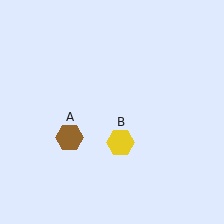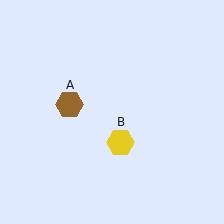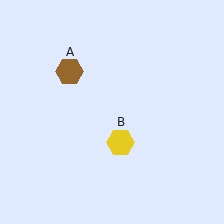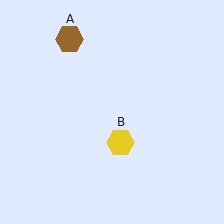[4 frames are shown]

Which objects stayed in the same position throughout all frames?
Yellow hexagon (object B) remained stationary.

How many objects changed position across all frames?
1 object changed position: brown hexagon (object A).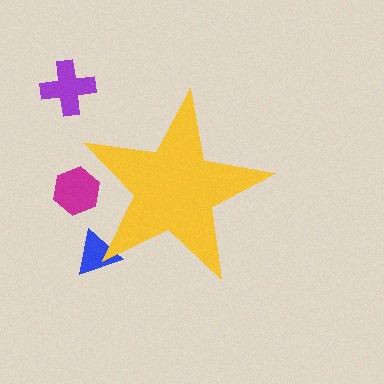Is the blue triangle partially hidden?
Yes, the blue triangle is partially hidden behind the yellow star.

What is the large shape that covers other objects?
A yellow star.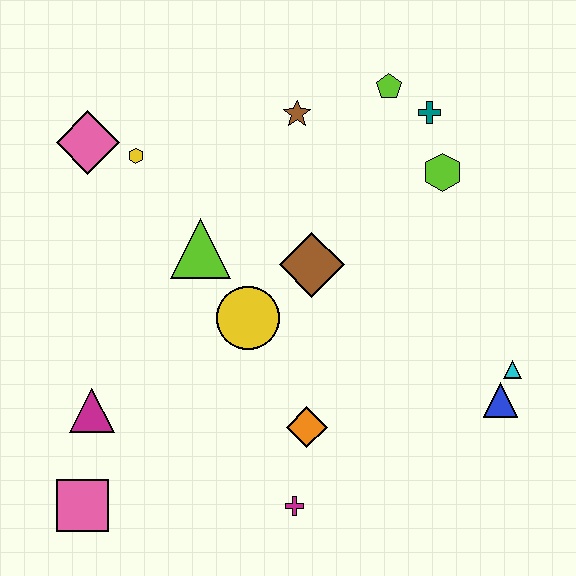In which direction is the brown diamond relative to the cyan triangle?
The brown diamond is to the left of the cyan triangle.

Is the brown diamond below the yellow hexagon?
Yes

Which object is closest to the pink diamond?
The yellow hexagon is closest to the pink diamond.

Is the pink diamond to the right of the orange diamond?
No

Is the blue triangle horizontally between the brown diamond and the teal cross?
No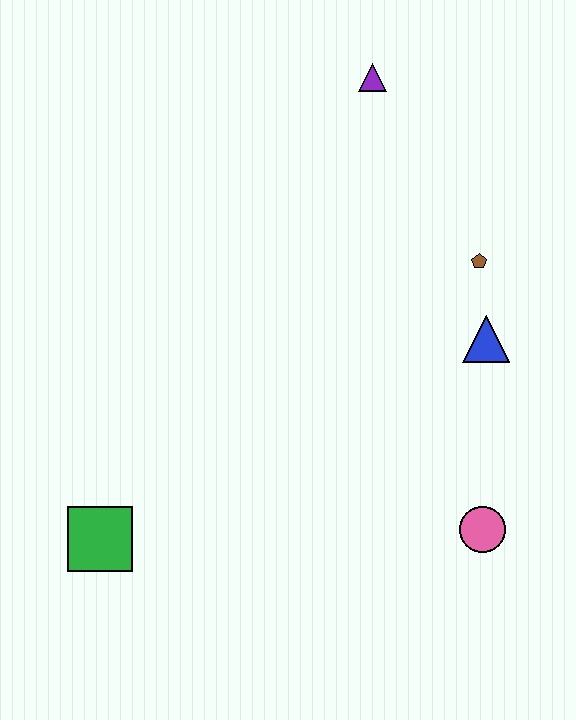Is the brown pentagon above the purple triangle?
No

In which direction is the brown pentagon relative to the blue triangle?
The brown pentagon is above the blue triangle.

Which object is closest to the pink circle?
The blue triangle is closest to the pink circle.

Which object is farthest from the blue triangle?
The green square is farthest from the blue triangle.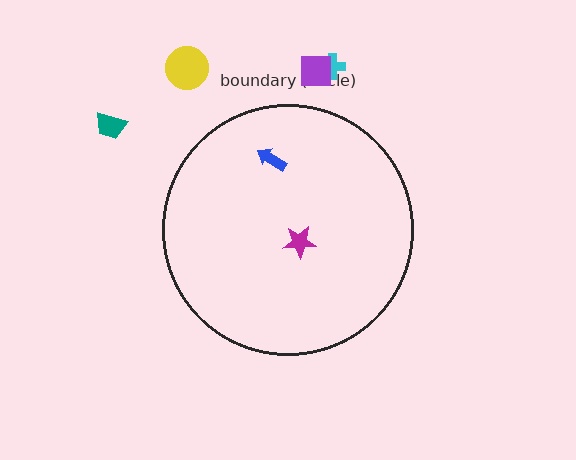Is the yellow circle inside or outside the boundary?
Outside.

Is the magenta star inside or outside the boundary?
Inside.